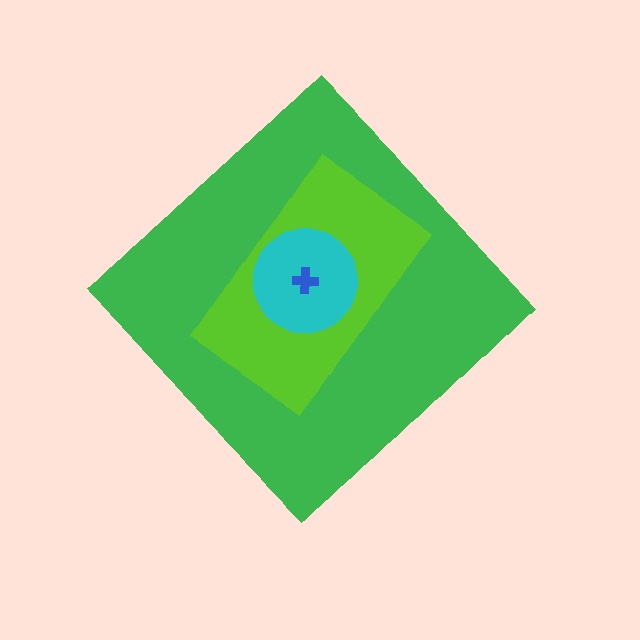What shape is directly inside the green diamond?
The lime rectangle.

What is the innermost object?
The blue cross.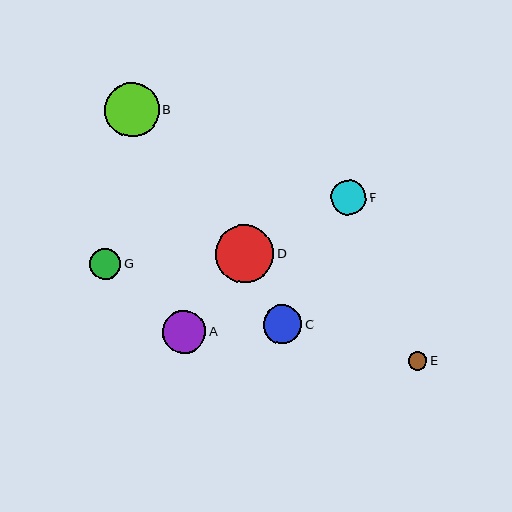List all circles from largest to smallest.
From largest to smallest: D, B, A, C, F, G, E.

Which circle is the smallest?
Circle E is the smallest with a size of approximately 19 pixels.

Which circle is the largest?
Circle D is the largest with a size of approximately 58 pixels.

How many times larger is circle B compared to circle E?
Circle B is approximately 2.9 times the size of circle E.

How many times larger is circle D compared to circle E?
Circle D is approximately 3.1 times the size of circle E.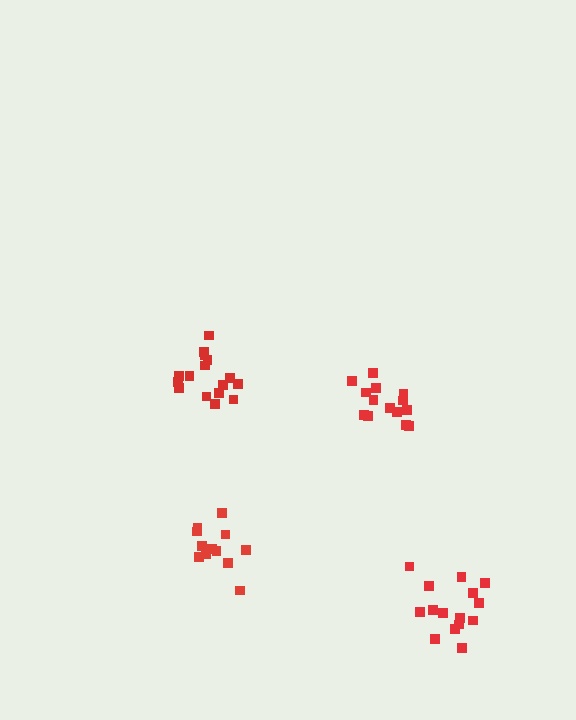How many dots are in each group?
Group 1: 15 dots, Group 2: 14 dots, Group 3: 17 dots, Group 4: 13 dots (59 total).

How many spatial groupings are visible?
There are 4 spatial groupings.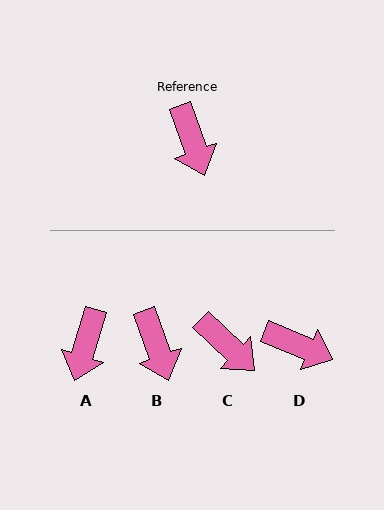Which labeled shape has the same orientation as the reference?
B.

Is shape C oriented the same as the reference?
No, it is off by about 27 degrees.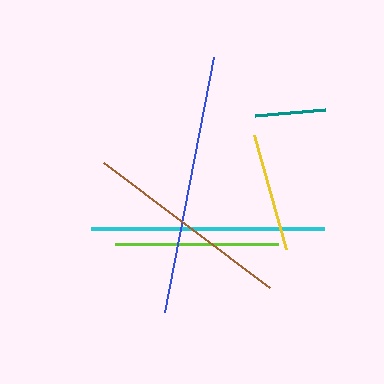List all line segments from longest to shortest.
From longest to shortest: blue, cyan, brown, lime, yellow, teal.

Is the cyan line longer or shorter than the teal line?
The cyan line is longer than the teal line.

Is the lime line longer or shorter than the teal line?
The lime line is longer than the teal line.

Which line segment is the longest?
The blue line is the longest at approximately 260 pixels.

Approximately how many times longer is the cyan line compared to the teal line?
The cyan line is approximately 3.3 times the length of the teal line.